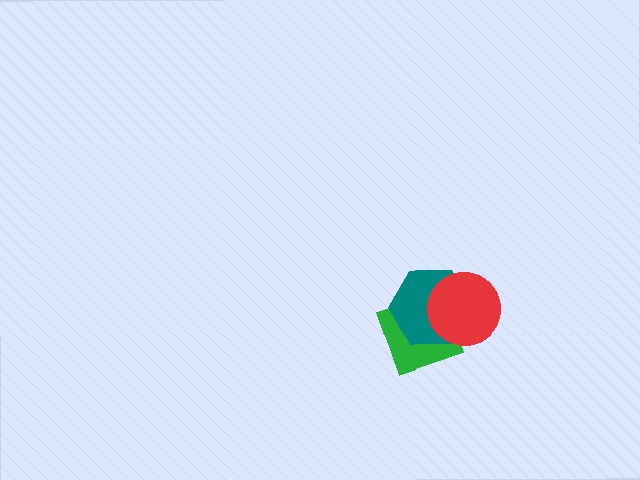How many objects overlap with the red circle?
2 objects overlap with the red circle.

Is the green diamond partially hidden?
Yes, it is partially covered by another shape.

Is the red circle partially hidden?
No, no other shape covers it.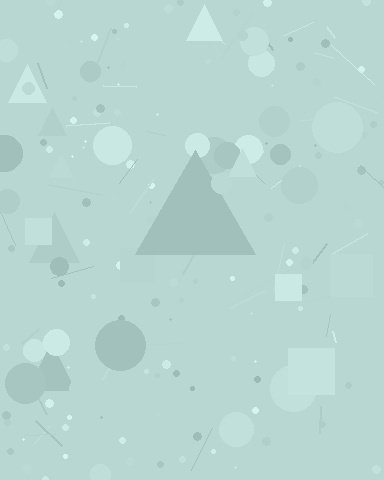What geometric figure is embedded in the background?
A triangle is embedded in the background.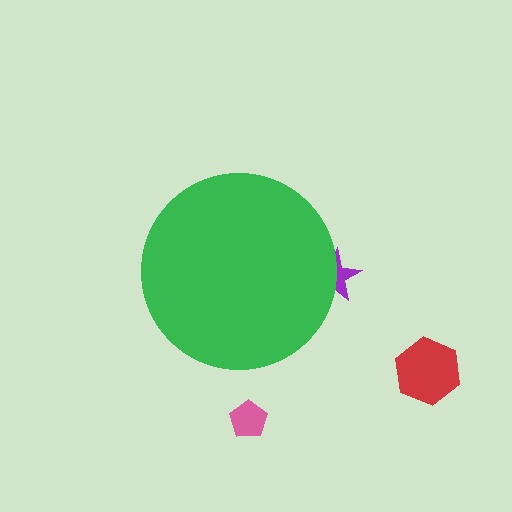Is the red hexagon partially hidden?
No, the red hexagon is fully visible.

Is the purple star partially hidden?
Yes, the purple star is partially hidden behind the green circle.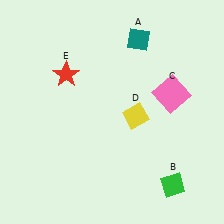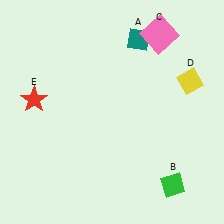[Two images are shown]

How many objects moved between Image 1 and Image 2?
3 objects moved between the two images.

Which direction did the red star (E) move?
The red star (E) moved left.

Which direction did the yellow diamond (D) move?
The yellow diamond (D) moved right.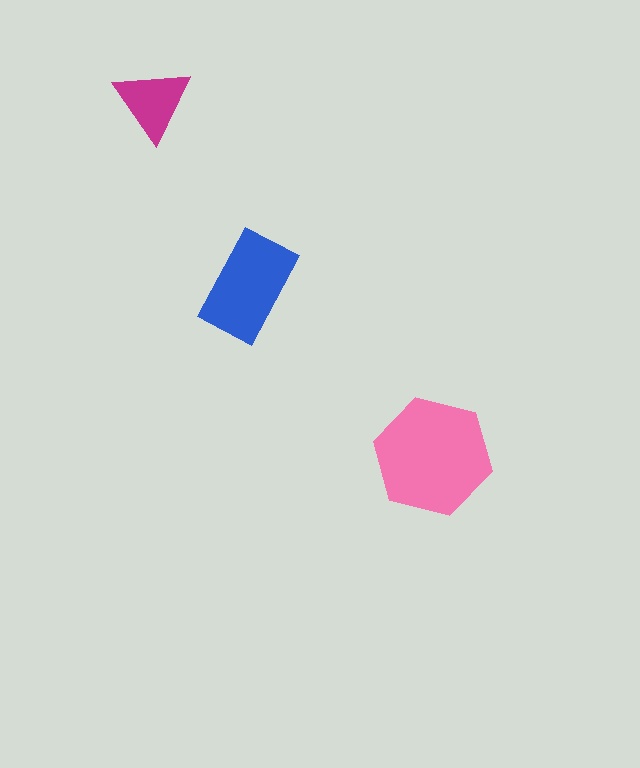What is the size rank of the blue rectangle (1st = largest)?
2nd.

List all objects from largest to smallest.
The pink hexagon, the blue rectangle, the magenta triangle.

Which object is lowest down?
The pink hexagon is bottommost.